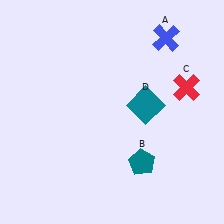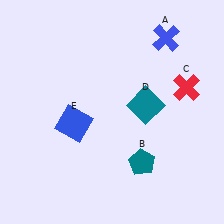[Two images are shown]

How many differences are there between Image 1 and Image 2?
There is 1 difference between the two images.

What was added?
A blue square (E) was added in Image 2.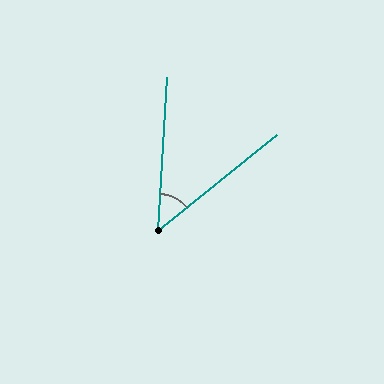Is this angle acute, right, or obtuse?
It is acute.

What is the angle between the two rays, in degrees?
Approximately 48 degrees.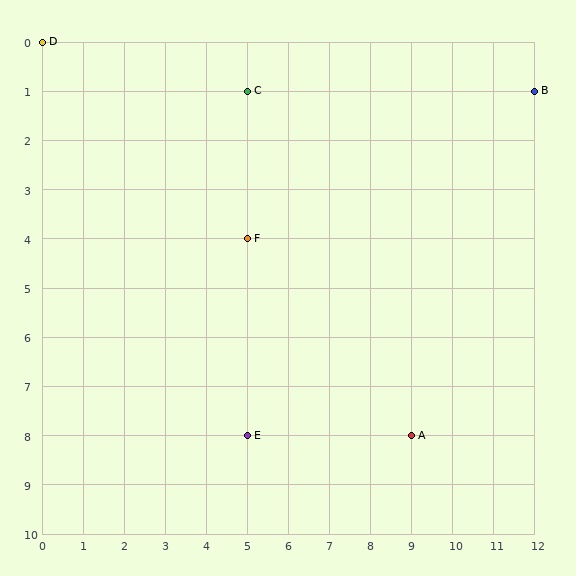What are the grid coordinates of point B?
Point B is at grid coordinates (12, 1).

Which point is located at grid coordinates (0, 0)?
Point D is at (0, 0).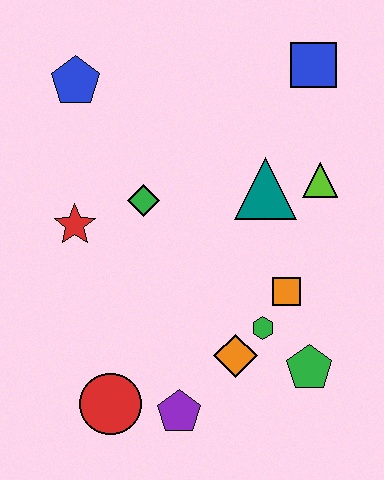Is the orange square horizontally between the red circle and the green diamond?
No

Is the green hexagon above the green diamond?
No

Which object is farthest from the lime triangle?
The red circle is farthest from the lime triangle.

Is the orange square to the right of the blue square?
No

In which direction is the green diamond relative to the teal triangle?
The green diamond is to the left of the teal triangle.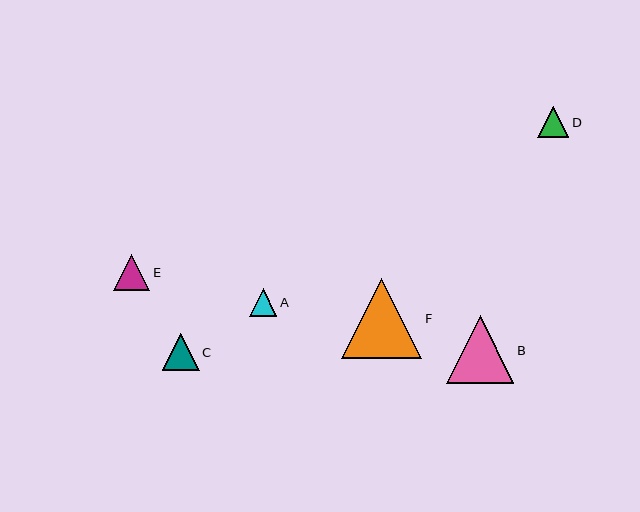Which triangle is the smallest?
Triangle A is the smallest with a size of approximately 27 pixels.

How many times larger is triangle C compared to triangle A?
Triangle C is approximately 1.3 times the size of triangle A.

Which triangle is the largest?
Triangle F is the largest with a size of approximately 80 pixels.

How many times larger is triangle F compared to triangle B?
Triangle F is approximately 1.2 times the size of triangle B.